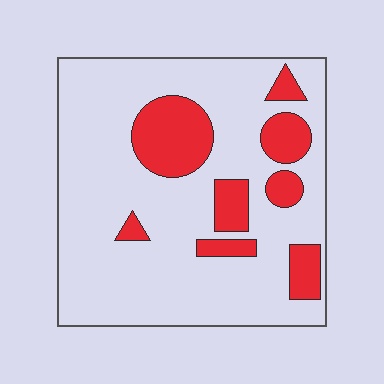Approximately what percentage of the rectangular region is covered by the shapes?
Approximately 20%.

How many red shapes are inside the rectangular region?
8.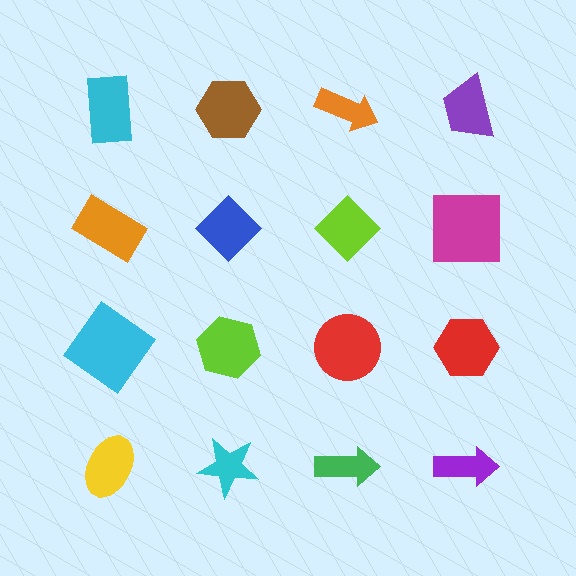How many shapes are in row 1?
4 shapes.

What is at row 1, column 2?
A brown hexagon.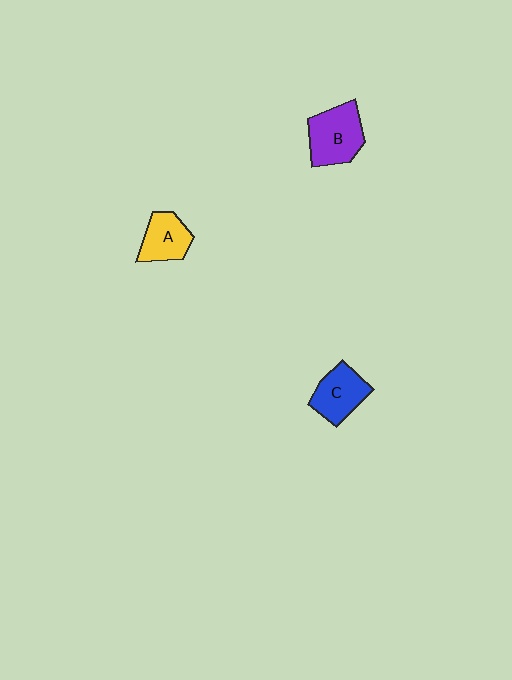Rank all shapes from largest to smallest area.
From largest to smallest: B (purple), C (blue), A (yellow).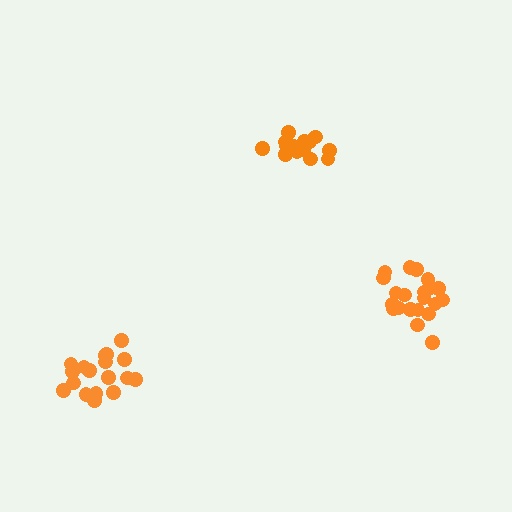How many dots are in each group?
Group 1: 15 dots, Group 2: 18 dots, Group 3: 21 dots (54 total).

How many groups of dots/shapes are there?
There are 3 groups.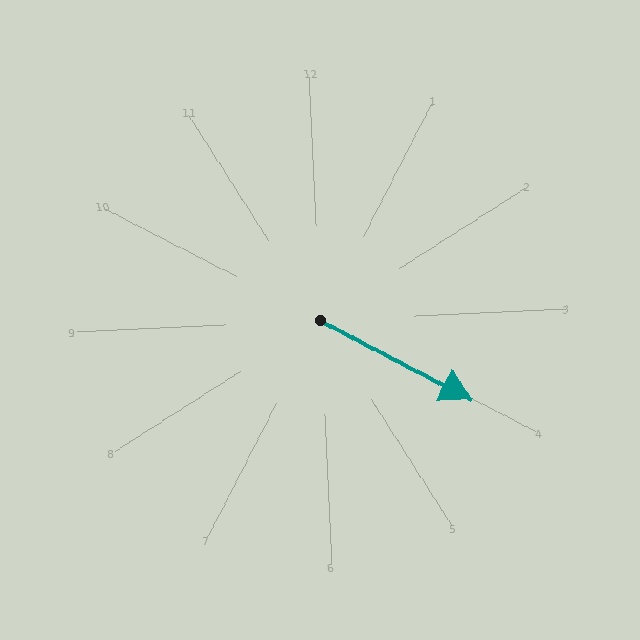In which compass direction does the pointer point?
Southeast.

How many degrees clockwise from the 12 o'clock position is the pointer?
Approximately 120 degrees.